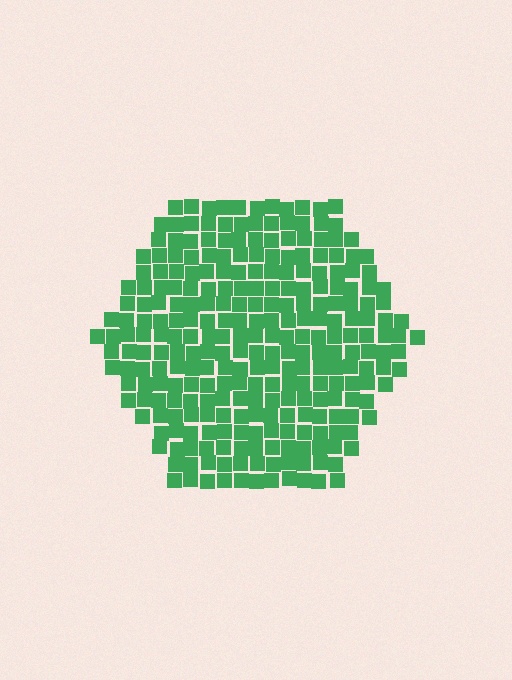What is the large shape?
The large shape is a hexagon.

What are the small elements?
The small elements are squares.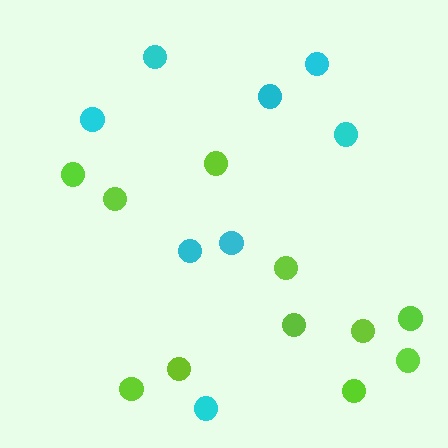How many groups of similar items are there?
There are 2 groups: one group of lime circles (11) and one group of cyan circles (8).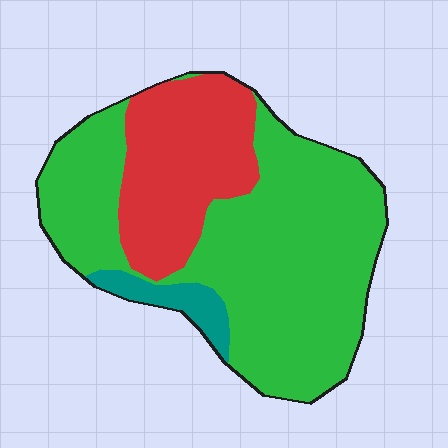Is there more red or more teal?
Red.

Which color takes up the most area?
Green, at roughly 65%.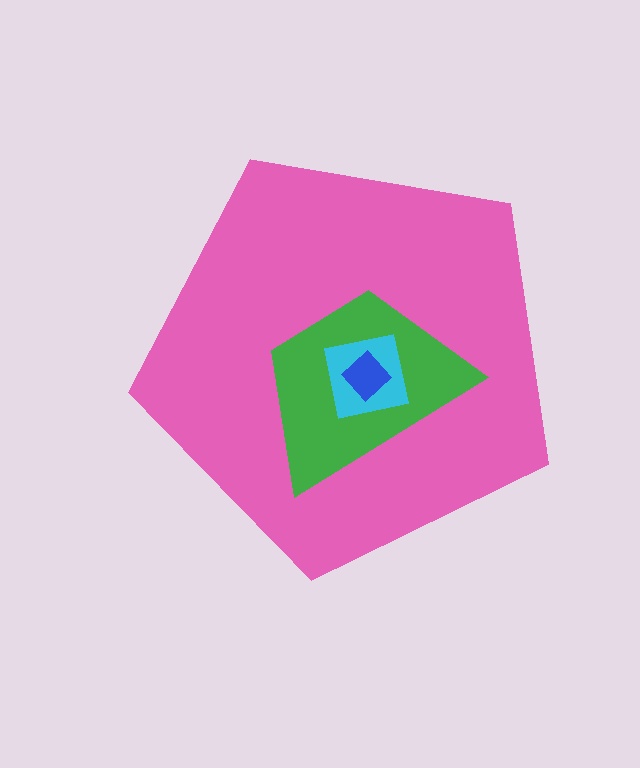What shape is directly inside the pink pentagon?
The green trapezoid.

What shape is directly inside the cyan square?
The blue diamond.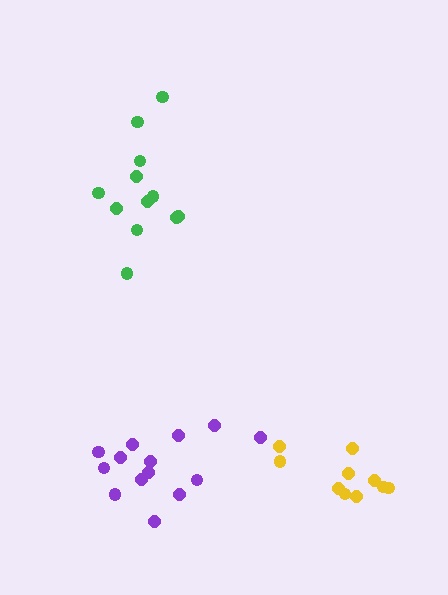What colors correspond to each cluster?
The clusters are colored: purple, yellow, green.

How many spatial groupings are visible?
There are 3 spatial groupings.